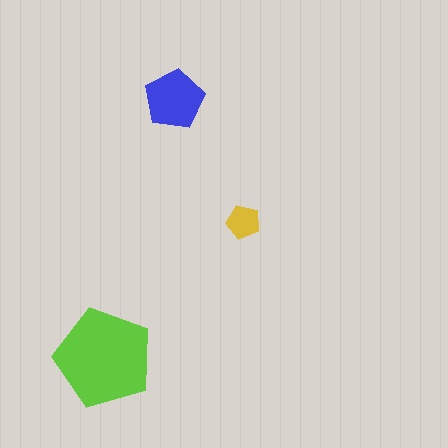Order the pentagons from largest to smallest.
the lime one, the blue one, the yellow one.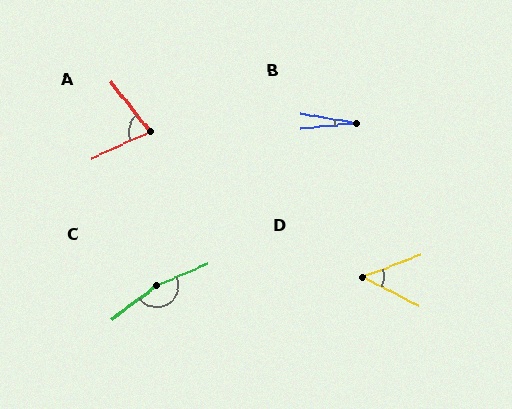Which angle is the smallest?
B, at approximately 16 degrees.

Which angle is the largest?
C, at approximately 167 degrees.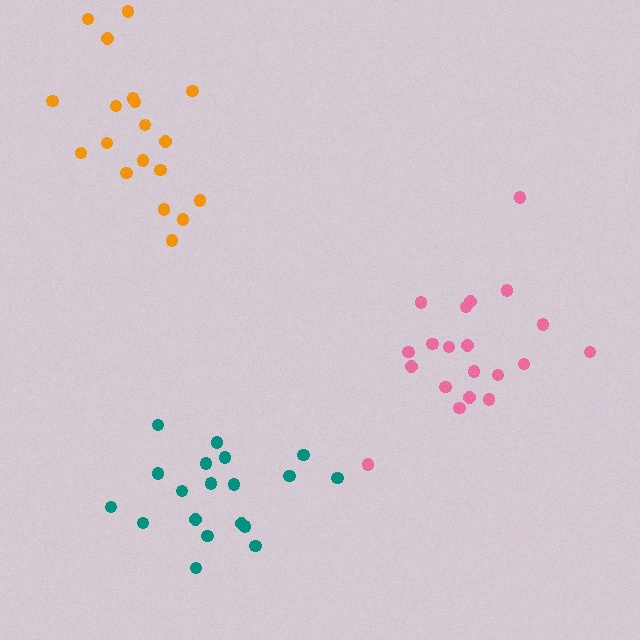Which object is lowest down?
The teal cluster is bottommost.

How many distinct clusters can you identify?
There are 3 distinct clusters.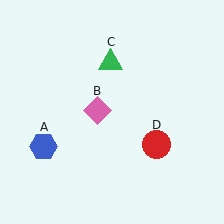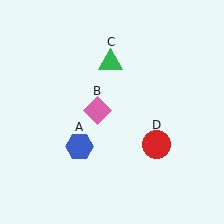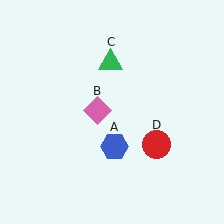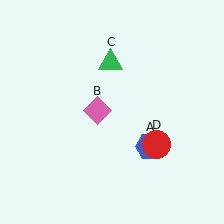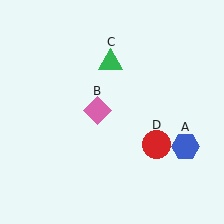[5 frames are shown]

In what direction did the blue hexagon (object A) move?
The blue hexagon (object A) moved right.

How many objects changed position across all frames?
1 object changed position: blue hexagon (object A).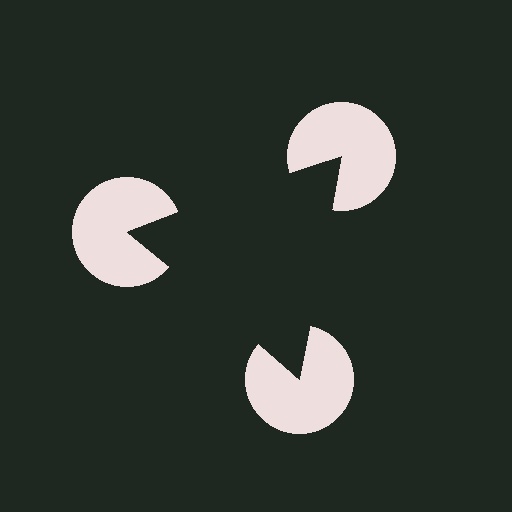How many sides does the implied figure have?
3 sides.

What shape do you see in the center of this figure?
An illusory triangle — its edges are inferred from the aligned wedge cuts in the pac-man discs, not physically drawn.